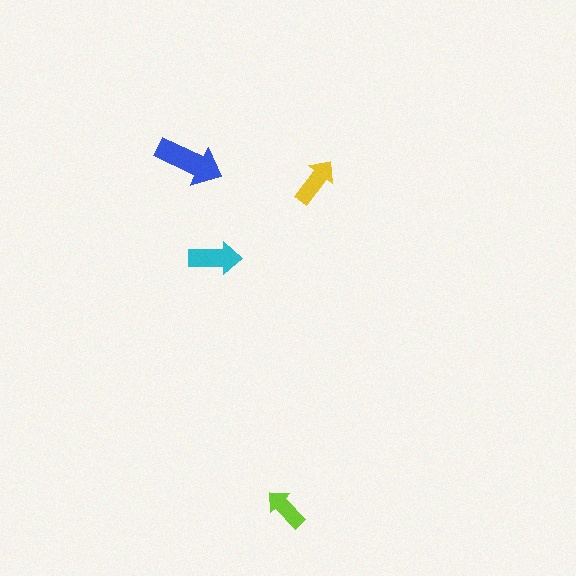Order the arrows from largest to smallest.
the blue one, the cyan one, the yellow one, the lime one.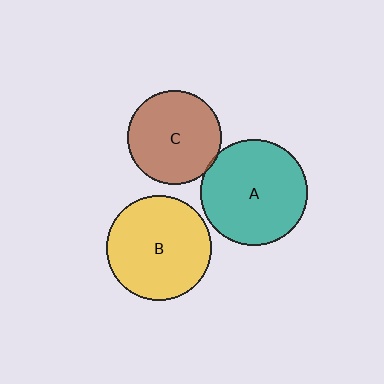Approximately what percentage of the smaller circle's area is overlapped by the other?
Approximately 5%.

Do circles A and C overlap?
Yes.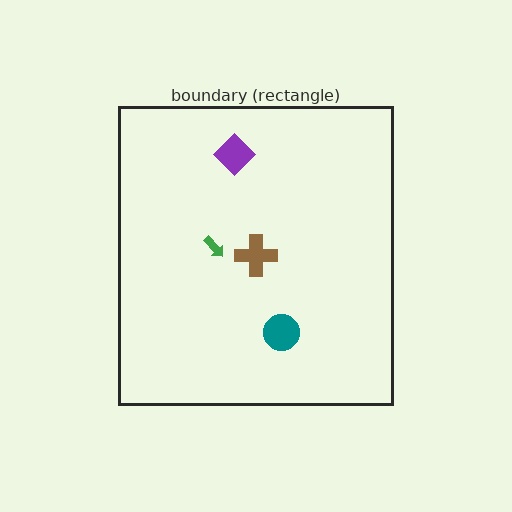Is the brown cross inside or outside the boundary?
Inside.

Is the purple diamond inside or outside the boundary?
Inside.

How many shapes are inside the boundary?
4 inside, 0 outside.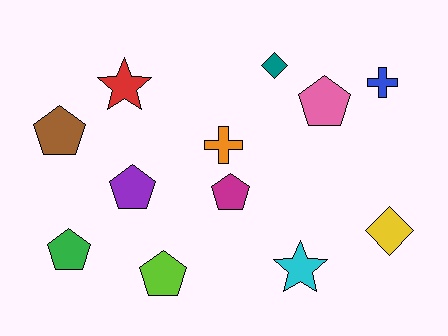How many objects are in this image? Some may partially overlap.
There are 12 objects.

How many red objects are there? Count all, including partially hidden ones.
There is 1 red object.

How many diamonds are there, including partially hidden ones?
There are 2 diamonds.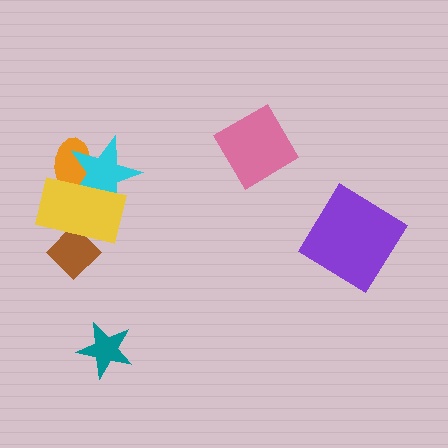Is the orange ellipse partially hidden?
Yes, it is partially covered by another shape.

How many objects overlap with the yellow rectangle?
3 objects overlap with the yellow rectangle.